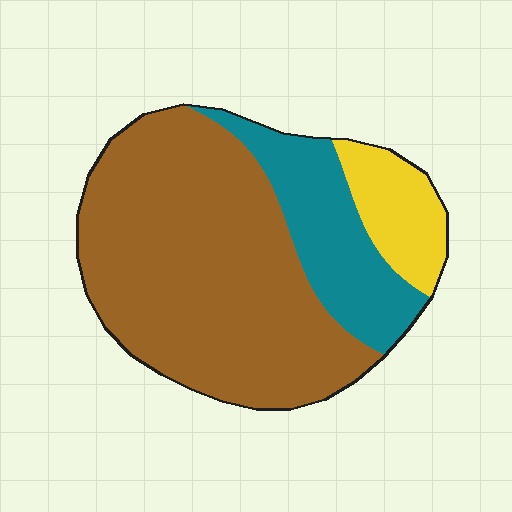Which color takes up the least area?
Yellow, at roughly 10%.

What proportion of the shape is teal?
Teal covers around 20% of the shape.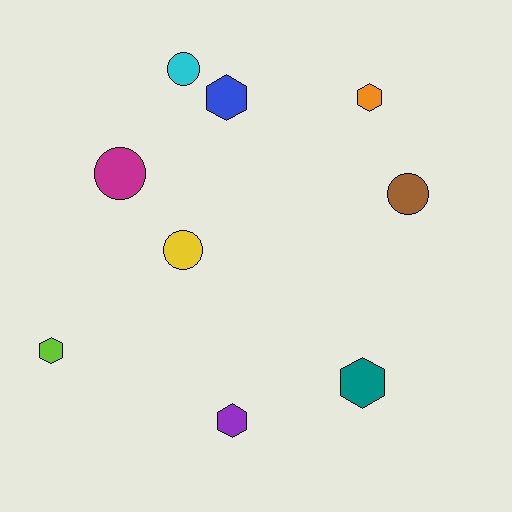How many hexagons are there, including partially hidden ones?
There are 5 hexagons.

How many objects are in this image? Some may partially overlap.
There are 9 objects.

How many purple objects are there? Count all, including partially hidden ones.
There is 1 purple object.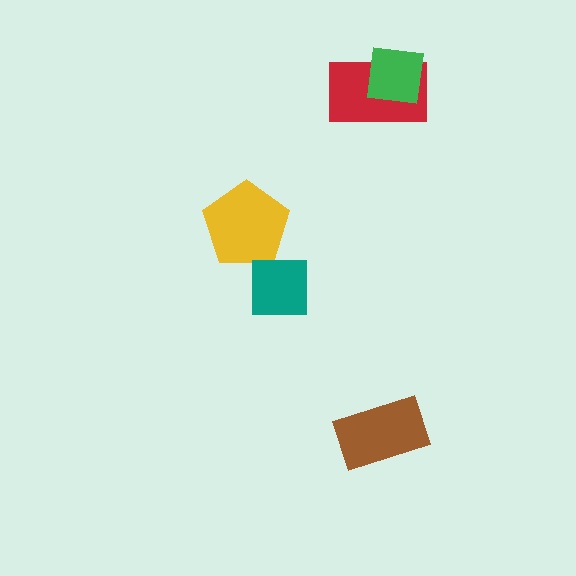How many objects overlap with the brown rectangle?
0 objects overlap with the brown rectangle.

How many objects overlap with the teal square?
0 objects overlap with the teal square.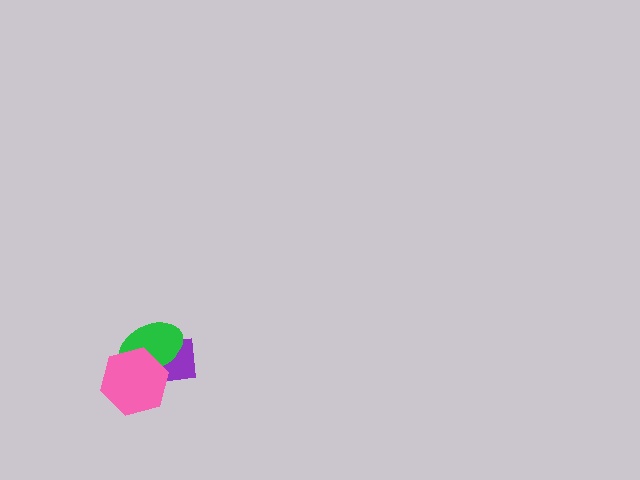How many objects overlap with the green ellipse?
2 objects overlap with the green ellipse.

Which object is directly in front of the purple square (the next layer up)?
The green ellipse is directly in front of the purple square.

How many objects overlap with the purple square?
2 objects overlap with the purple square.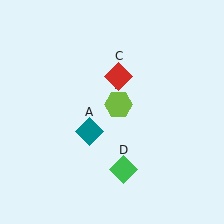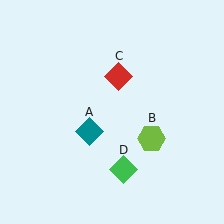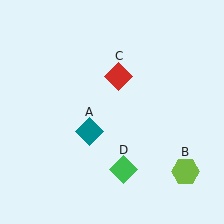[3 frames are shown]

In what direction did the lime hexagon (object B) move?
The lime hexagon (object B) moved down and to the right.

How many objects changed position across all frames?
1 object changed position: lime hexagon (object B).